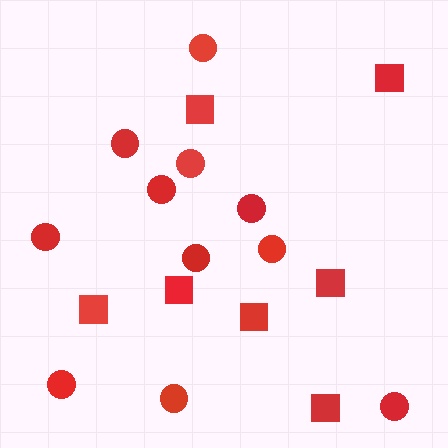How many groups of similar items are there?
There are 2 groups: one group of circles (11) and one group of squares (7).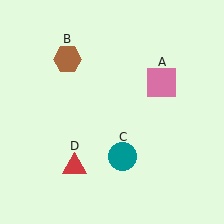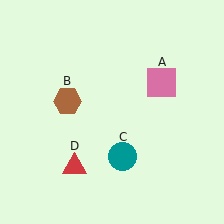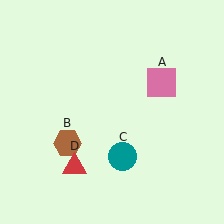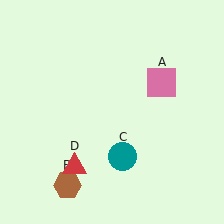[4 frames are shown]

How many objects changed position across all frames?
1 object changed position: brown hexagon (object B).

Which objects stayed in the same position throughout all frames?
Pink square (object A) and teal circle (object C) and red triangle (object D) remained stationary.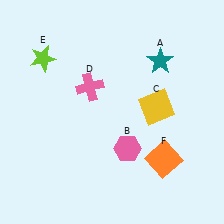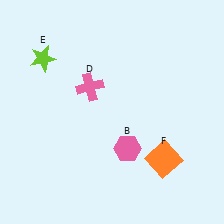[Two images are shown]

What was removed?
The teal star (A), the yellow square (C) were removed in Image 2.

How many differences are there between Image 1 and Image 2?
There are 2 differences between the two images.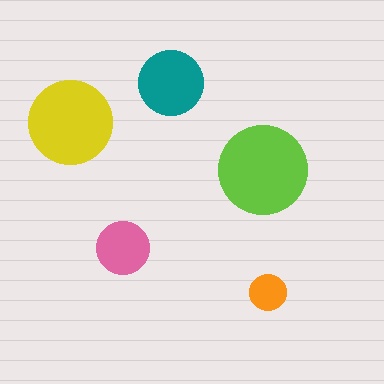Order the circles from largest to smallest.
the lime one, the yellow one, the teal one, the pink one, the orange one.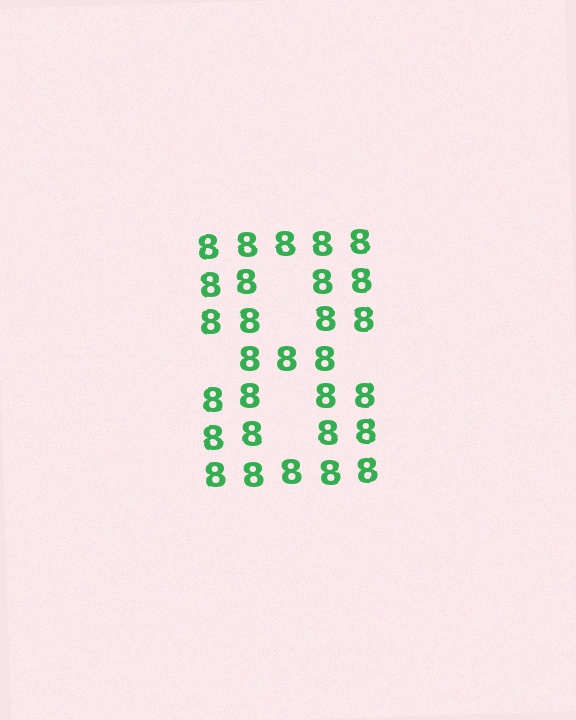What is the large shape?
The large shape is the digit 8.